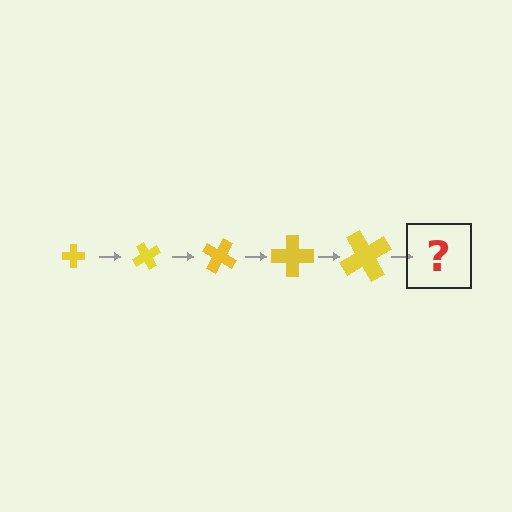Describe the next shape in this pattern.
It should be a cross, larger than the previous one and rotated 300 degrees from the start.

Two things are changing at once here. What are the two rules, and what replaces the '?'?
The two rules are that the cross grows larger each step and it rotates 60 degrees each step. The '?' should be a cross, larger than the previous one and rotated 300 degrees from the start.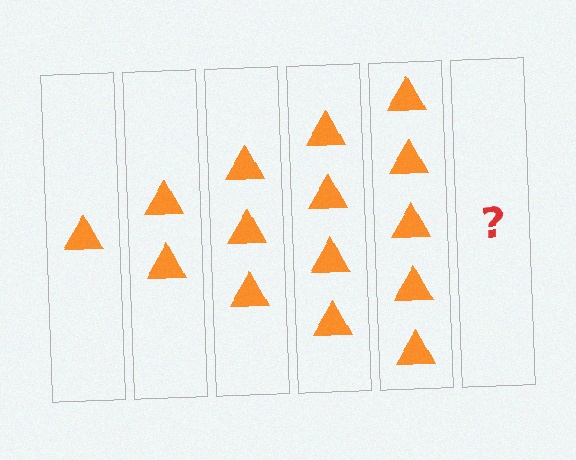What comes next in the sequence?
The next element should be 6 triangles.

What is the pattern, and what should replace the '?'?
The pattern is that each step adds one more triangle. The '?' should be 6 triangles.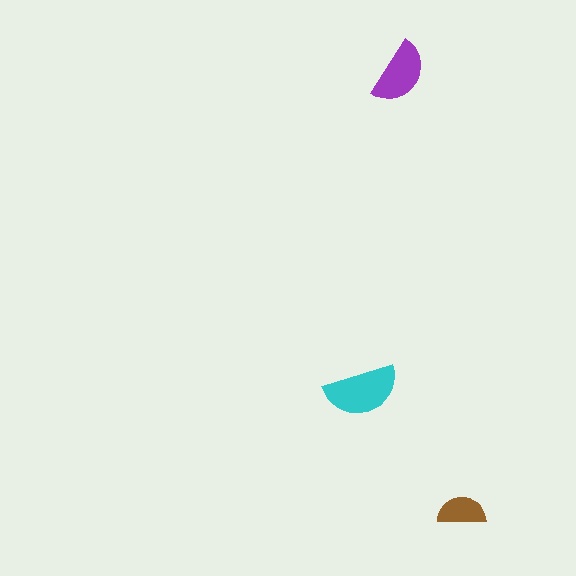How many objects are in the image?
There are 3 objects in the image.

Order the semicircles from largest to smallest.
the cyan one, the purple one, the brown one.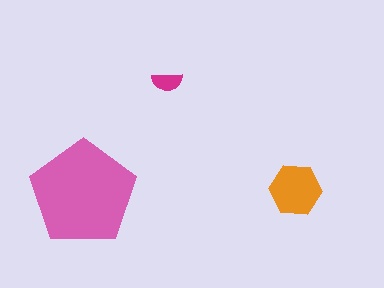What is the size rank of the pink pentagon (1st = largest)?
1st.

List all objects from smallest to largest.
The magenta semicircle, the orange hexagon, the pink pentagon.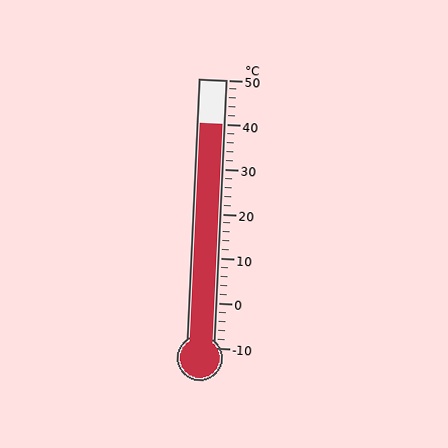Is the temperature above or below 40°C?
The temperature is at 40°C.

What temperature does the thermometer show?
The thermometer shows approximately 40°C.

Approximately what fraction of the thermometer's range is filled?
The thermometer is filled to approximately 85% of its range.